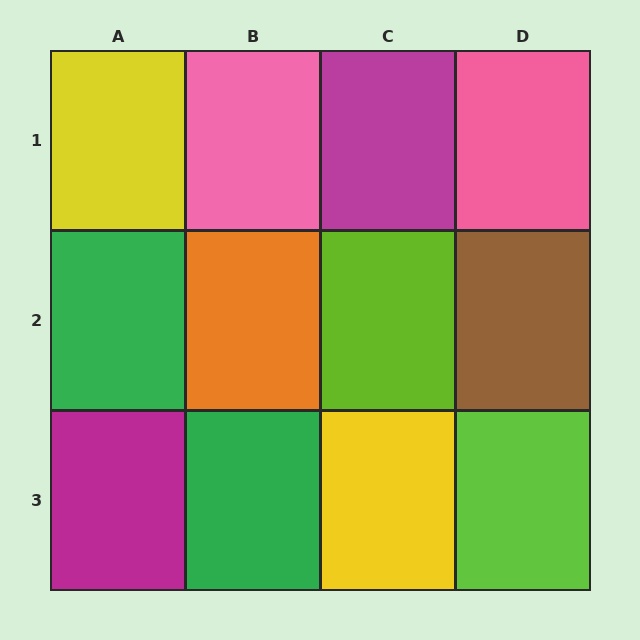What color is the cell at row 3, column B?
Green.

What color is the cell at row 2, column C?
Lime.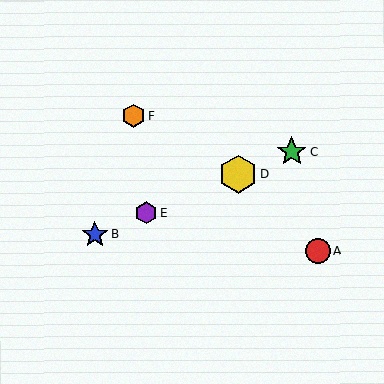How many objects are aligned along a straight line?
4 objects (B, C, D, E) are aligned along a straight line.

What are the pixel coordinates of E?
Object E is at (146, 213).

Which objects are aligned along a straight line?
Objects B, C, D, E are aligned along a straight line.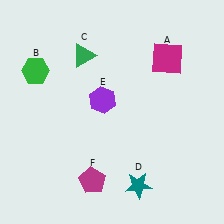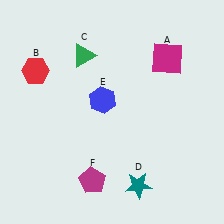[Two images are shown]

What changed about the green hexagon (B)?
In Image 1, B is green. In Image 2, it changed to red.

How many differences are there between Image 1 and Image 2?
There are 2 differences between the two images.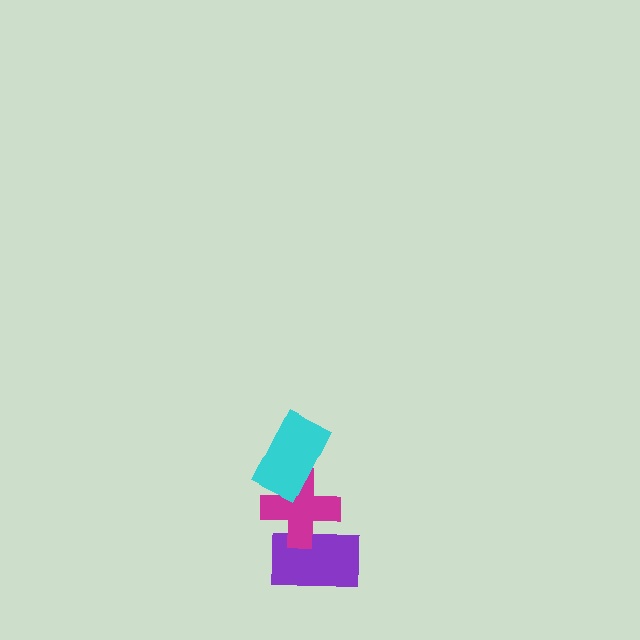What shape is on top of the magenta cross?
The cyan rectangle is on top of the magenta cross.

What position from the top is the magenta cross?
The magenta cross is 2nd from the top.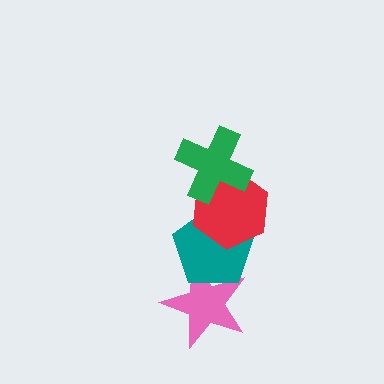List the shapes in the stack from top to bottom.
From top to bottom: the green cross, the red hexagon, the teal pentagon, the pink star.